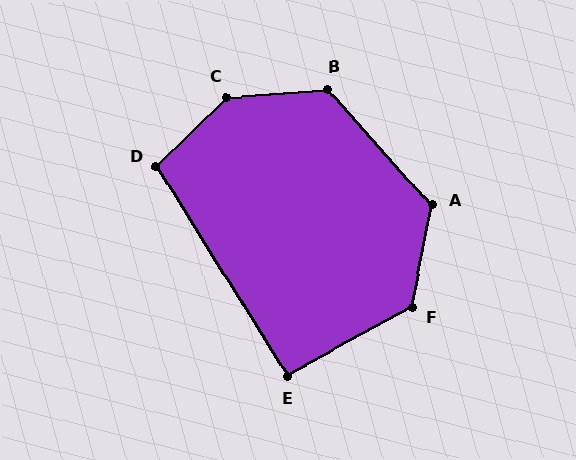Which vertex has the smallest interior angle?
E, at approximately 93 degrees.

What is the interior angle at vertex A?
Approximately 127 degrees (obtuse).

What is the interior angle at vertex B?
Approximately 127 degrees (obtuse).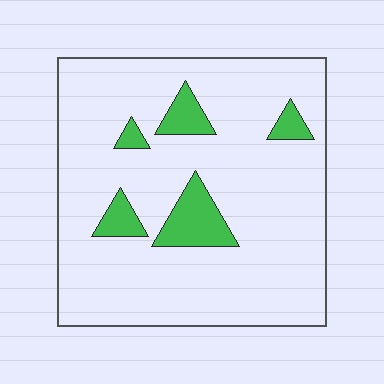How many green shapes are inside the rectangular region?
5.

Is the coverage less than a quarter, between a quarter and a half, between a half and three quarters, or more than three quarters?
Less than a quarter.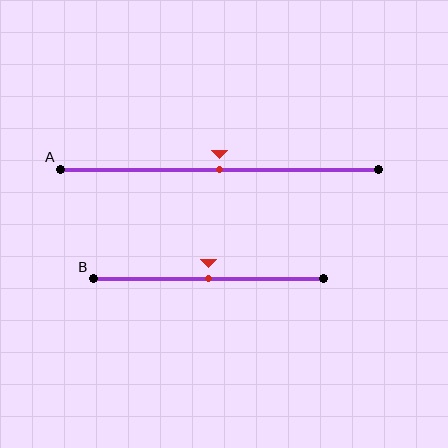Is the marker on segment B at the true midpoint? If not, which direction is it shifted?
Yes, the marker on segment B is at the true midpoint.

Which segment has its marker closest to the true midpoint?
Segment A has its marker closest to the true midpoint.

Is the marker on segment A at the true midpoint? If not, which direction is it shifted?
Yes, the marker on segment A is at the true midpoint.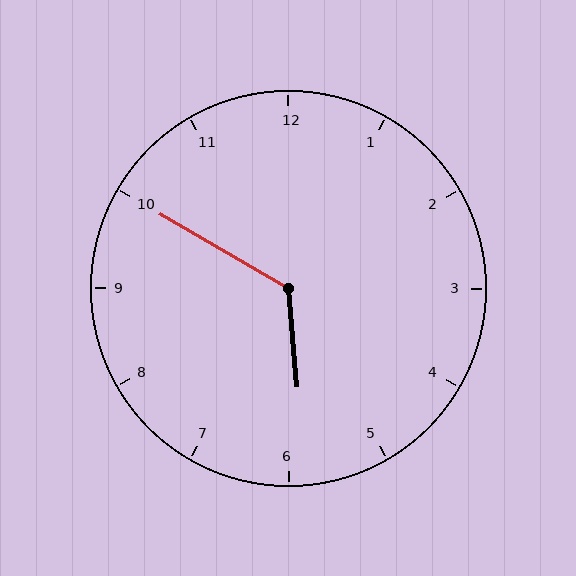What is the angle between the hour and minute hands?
Approximately 125 degrees.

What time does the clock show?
5:50.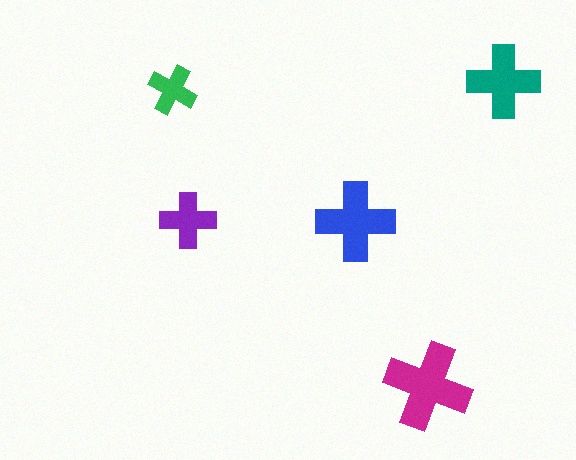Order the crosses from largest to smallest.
the magenta one, the blue one, the teal one, the purple one, the green one.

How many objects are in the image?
There are 5 objects in the image.